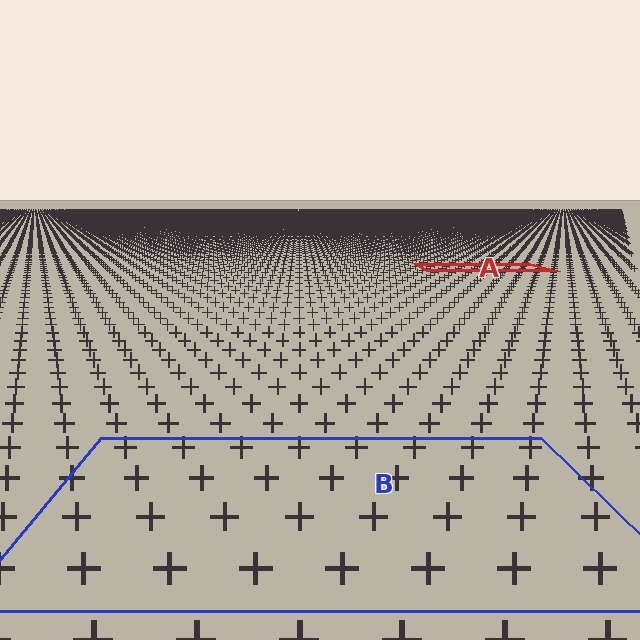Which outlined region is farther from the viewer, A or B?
Region A is farther from the viewer — the texture elements inside it appear smaller and more densely packed.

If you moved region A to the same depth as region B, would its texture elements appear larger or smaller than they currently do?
They would appear larger. At a closer depth, the same texture elements are projected at a bigger on-screen size.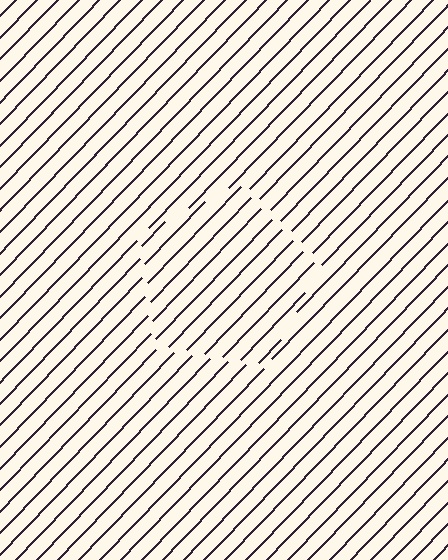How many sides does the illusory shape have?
5 sides — the line-ends trace a pentagon.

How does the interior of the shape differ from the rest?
The interior of the shape contains the same grating, shifted by half a period — the contour is defined by the phase discontinuity where line-ends from the inner and outer gratings abut.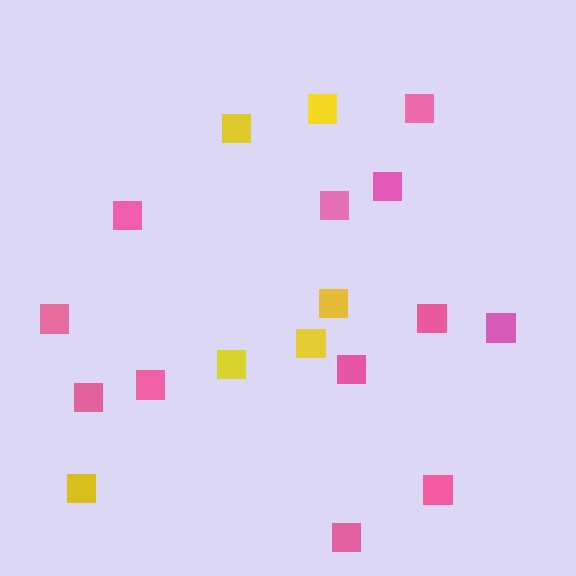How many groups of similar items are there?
There are 2 groups: one group of yellow squares (6) and one group of pink squares (12).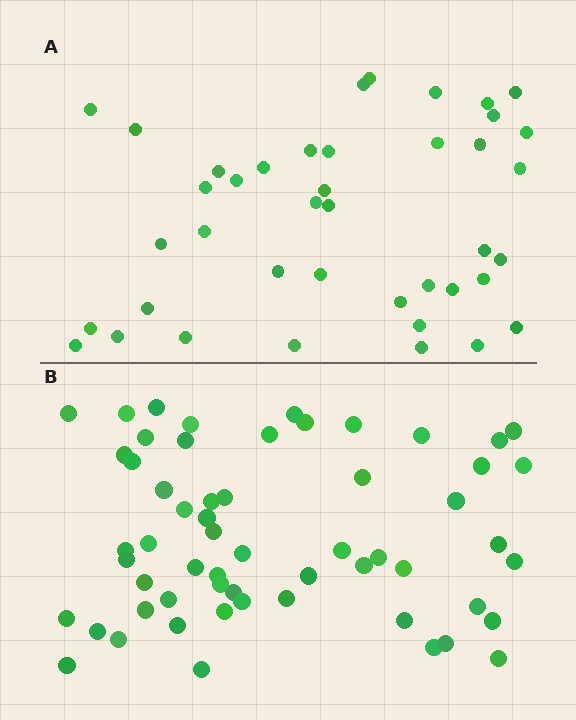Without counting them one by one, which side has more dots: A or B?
Region B (the bottom region) has more dots.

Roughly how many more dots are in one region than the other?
Region B has approximately 15 more dots than region A.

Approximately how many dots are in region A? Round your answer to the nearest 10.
About 40 dots. (The exact count is 41, which rounds to 40.)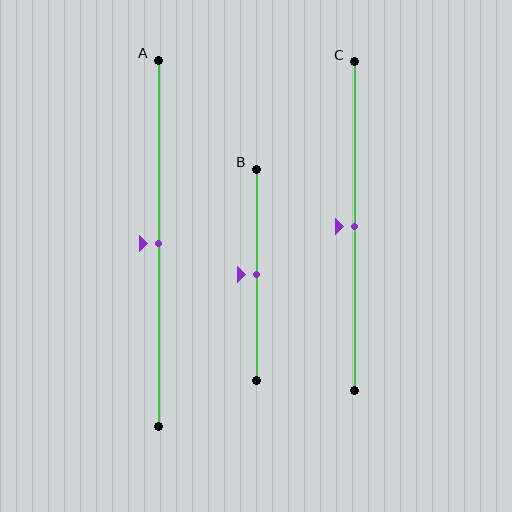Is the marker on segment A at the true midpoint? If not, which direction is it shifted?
Yes, the marker on segment A is at the true midpoint.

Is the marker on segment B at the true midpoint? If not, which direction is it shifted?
Yes, the marker on segment B is at the true midpoint.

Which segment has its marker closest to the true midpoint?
Segment A has its marker closest to the true midpoint.